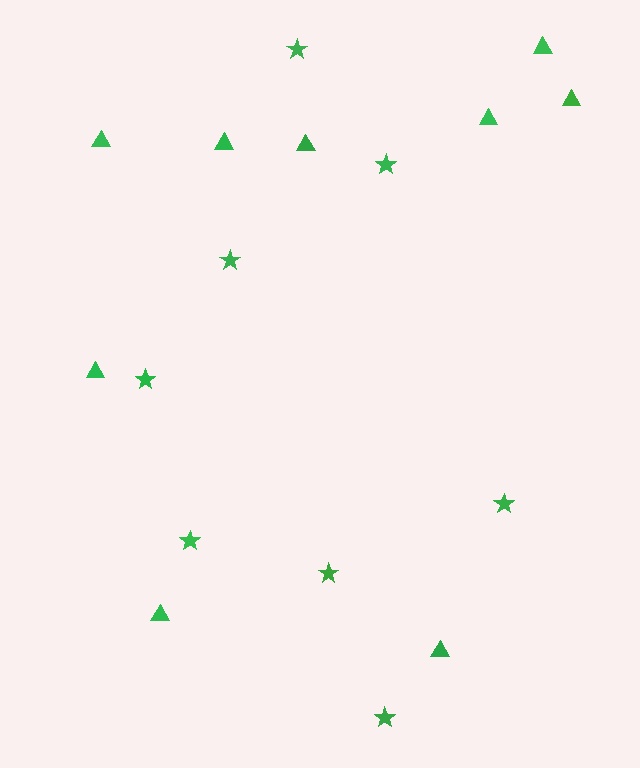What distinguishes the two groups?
There are 2 groups: one group of triangles (9) and one group of stars (8).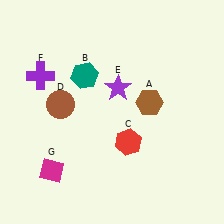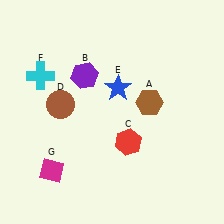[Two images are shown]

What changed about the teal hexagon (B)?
In Image 1, B is teal. In Image 2, it changed to purple.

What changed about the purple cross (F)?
In Image 1, F is purple. In Image 2, it changed to cyan.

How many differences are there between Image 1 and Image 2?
There are 3 differences between the two images.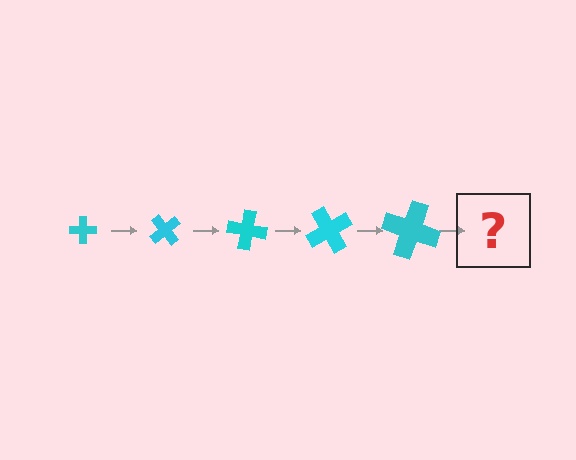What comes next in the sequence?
The next element should be a cross, larger than the previous one and rotated 250 degrees from the start.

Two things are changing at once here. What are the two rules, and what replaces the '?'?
The two rules are that the cross grows larger each step and it rotates 50 degrees each step. The '?' should be a cross, larger than the previous one and rotated 250 degrees from the start.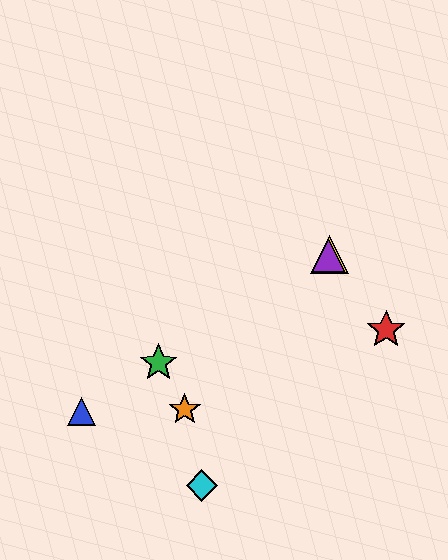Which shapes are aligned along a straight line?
The blue triangle, the green star, the yellow triangle, the purple triangle are aligned along a straight line.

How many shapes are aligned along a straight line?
4 shapes (the blue triangle, the green star, the yellow triangle, the purple triangle) are aligned along a straight line.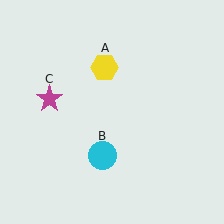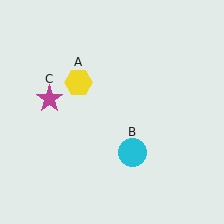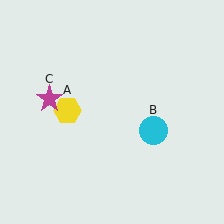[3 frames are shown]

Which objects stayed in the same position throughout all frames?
Magenta star (object C) remained stationary.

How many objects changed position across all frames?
2 objects changed position: yellow hexagon (object A), cyan circle (object B).